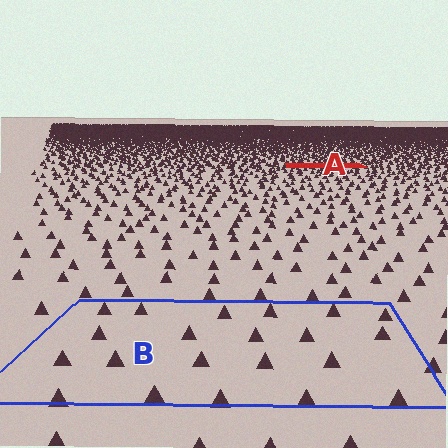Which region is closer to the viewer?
Region B is closer. The texture elements there are larger and more spread out.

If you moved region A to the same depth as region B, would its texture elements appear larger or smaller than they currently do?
They would appear larger. At a closer depth, the same texture elements are projected at a bigger on-screen size.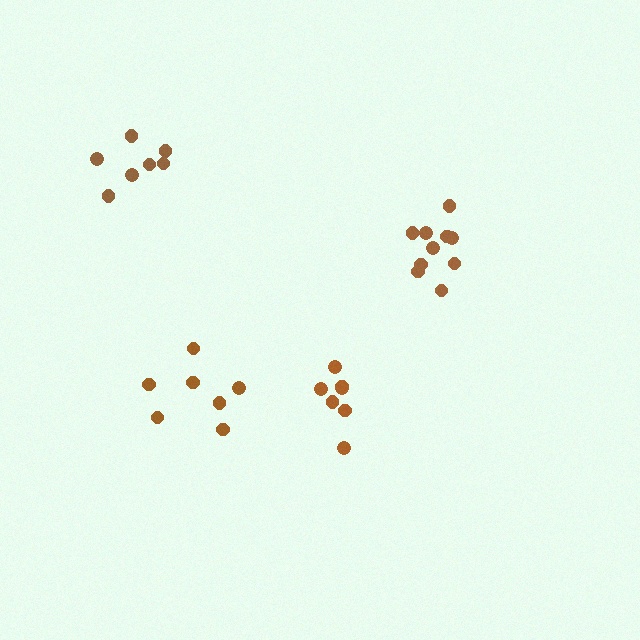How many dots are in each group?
Group 1: 7 dots, Group 2: 7 dots, Group 3: 7 dots, Group 4: 10 dots (31 total).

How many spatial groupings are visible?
There are 4 spatial groupings.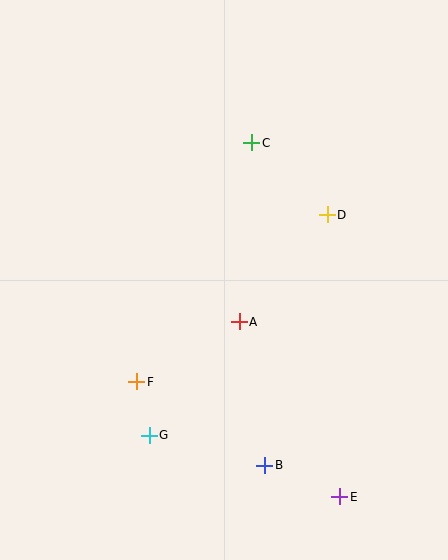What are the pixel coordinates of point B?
Point B is at (265, 465).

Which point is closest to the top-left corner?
Point C is closest to the top-left corner.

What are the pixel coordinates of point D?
Point D is at (327, 215).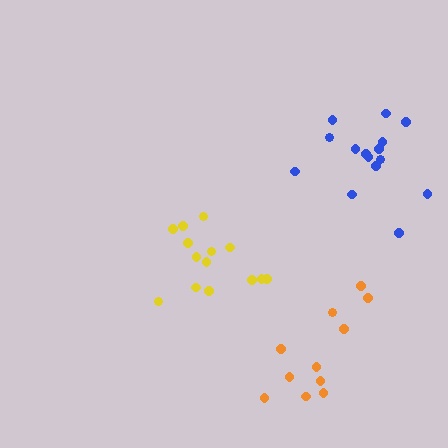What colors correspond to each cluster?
The clusters are colored: yellow, orange, blue.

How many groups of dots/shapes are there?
There are 3 groups.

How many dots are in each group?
Group 1: 15 dots, Group 2: 11 dots, Group 3: 15 dots (41 total).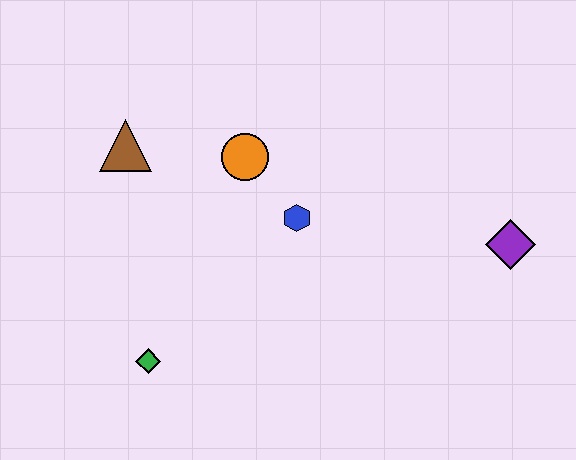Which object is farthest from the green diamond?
The purple diamond is farthest from the green diamond.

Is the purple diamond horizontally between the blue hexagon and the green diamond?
No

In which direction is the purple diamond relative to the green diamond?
The purple diamond is to the right of the green diamond.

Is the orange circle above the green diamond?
Yes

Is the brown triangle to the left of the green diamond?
Yes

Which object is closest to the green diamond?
The blue hexagon is closest to the green diamond.